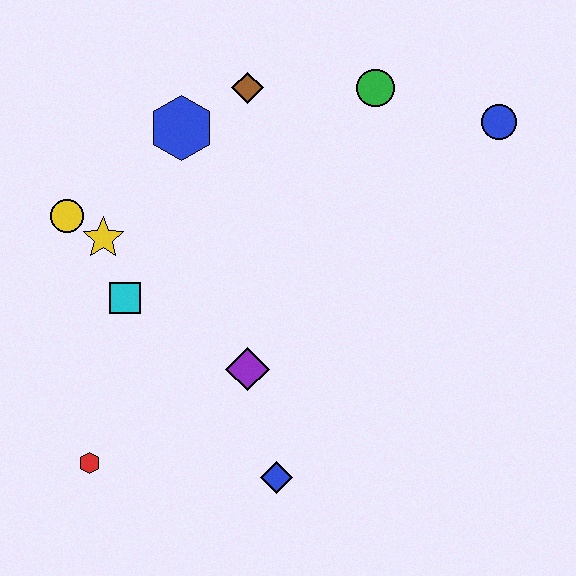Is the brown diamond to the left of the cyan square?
No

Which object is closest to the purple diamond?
The blue diamond is closest to the purple diamond.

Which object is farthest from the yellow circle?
The blue circle is farthest from the yellow circle.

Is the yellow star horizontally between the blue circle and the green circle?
No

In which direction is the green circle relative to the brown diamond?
The green circle is to the right of the brown diamond.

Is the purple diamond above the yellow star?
No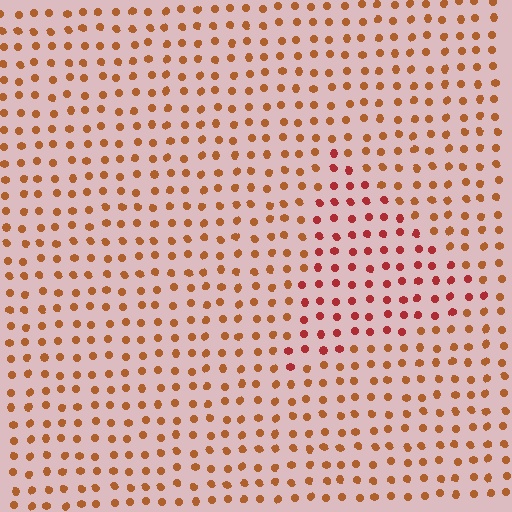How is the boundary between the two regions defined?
The boundary is defined purely by a slight shift in hue (about 27 degrees). Spacing, size, and orientation are identical on both sides.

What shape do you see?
I see a triangle.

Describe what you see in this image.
The image is filled with small brown elements in a uniform arrangement. A triangle-shaped region is visible where the elements are tinted to a slightly different hue, forming a subtle color boundary.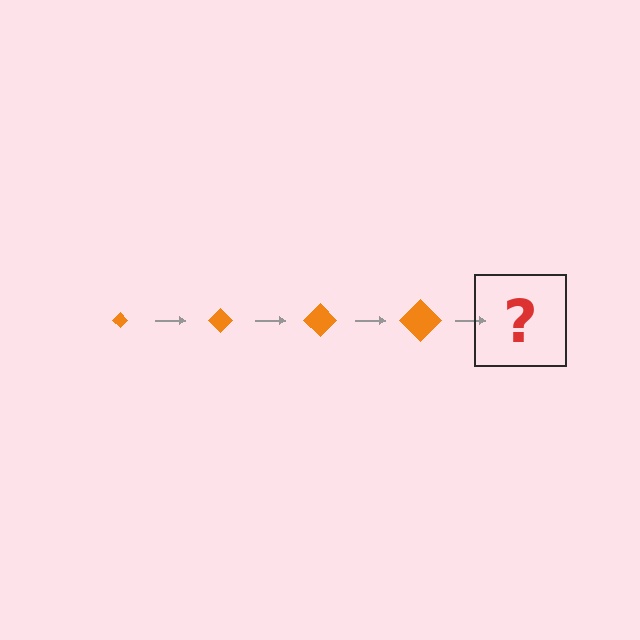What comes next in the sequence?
The next element should be an orange diamond, larger than the previous one.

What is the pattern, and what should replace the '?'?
The pattern is that the diamond gets progressively larger each step. The '?' should be an orange diamond, larger than the previous one.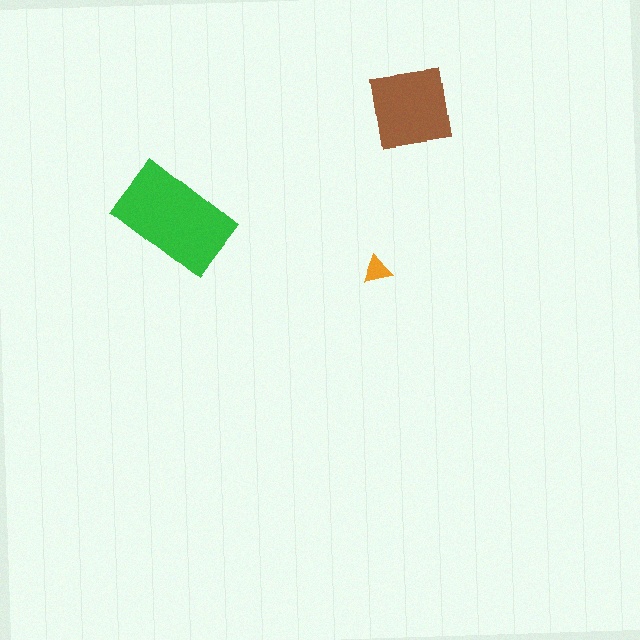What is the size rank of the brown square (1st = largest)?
2nd.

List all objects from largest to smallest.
The green rectangle, the brown square, the orange triangle.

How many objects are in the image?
There are 3 objects in the image.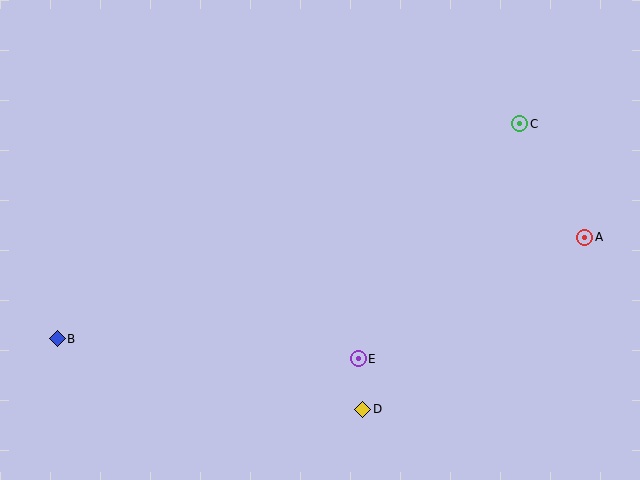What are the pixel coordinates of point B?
Point B is at (57, 339).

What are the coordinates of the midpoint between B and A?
The midpoint between B and A is at (321, 288).